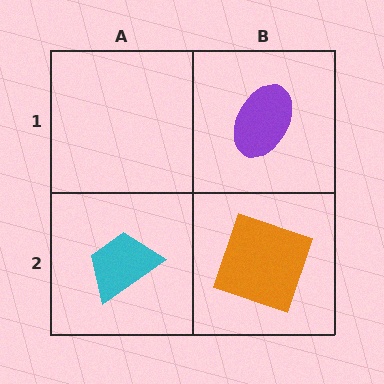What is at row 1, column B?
A purple ellipse.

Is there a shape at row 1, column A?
No, that cell is empty.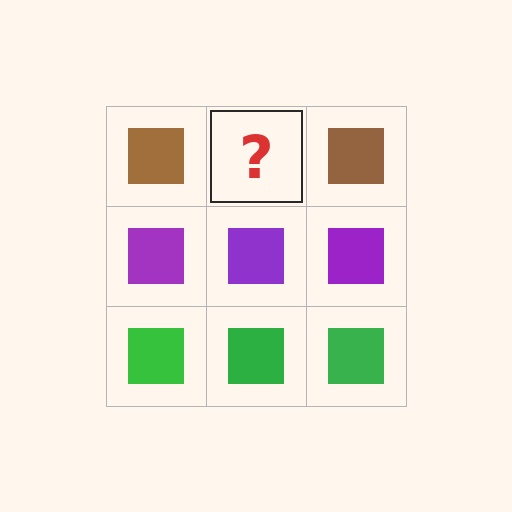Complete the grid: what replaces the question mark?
The question mark should be replaced with a brown square.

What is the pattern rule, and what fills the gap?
The rule is that each row has a consistent color. The gap should be filled with a brown square.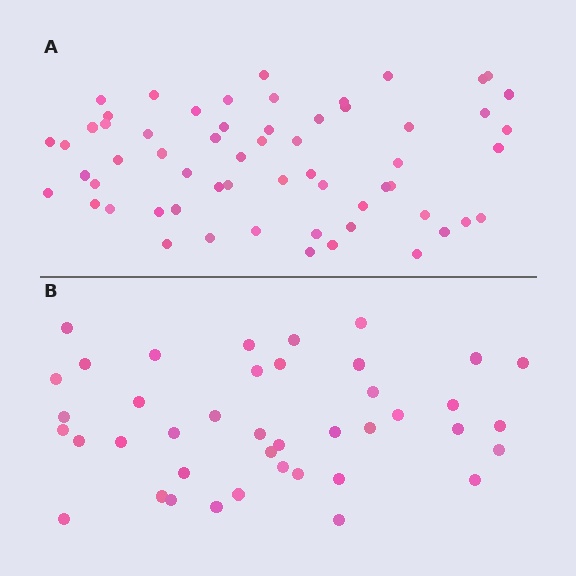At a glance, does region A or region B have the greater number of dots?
Region A (the top region) has more dots.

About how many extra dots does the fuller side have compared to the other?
Region A has approximately 20 more dots than region B.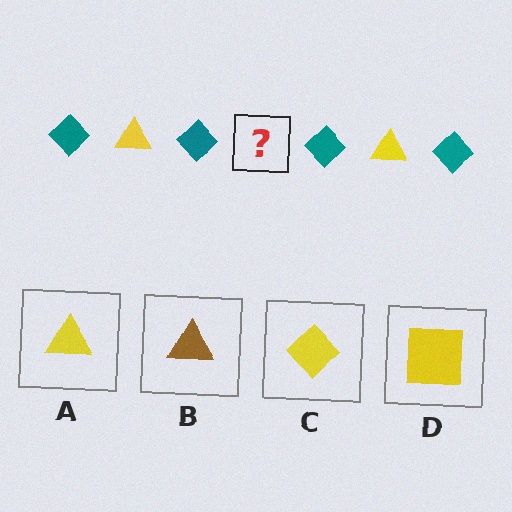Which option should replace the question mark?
Option A.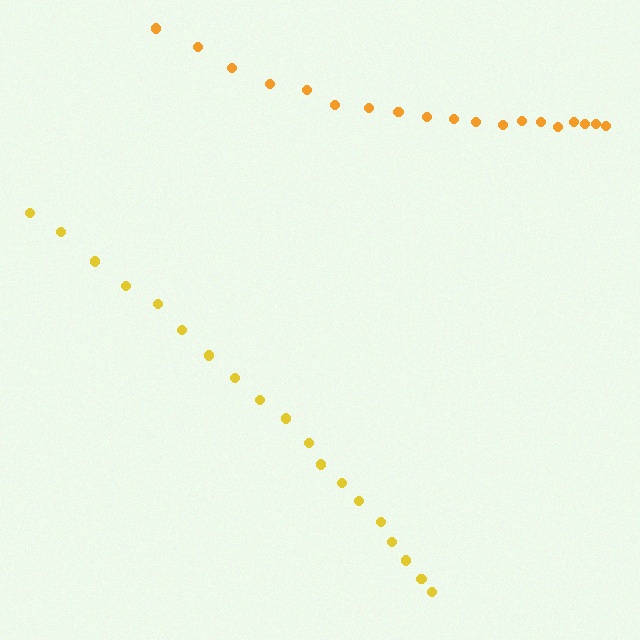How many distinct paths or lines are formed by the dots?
There are 2 distinct paths.